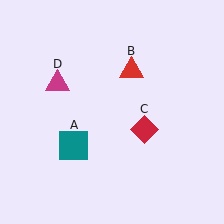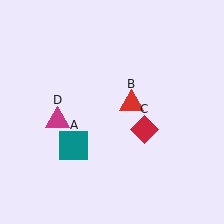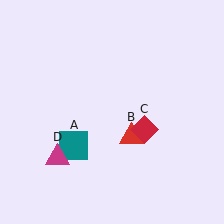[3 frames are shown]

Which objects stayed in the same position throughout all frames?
Teal square (object A) and red diamond (object C) remained stationary.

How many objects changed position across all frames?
2 objects changed position: red triangle (object B), magenta triangle (object D).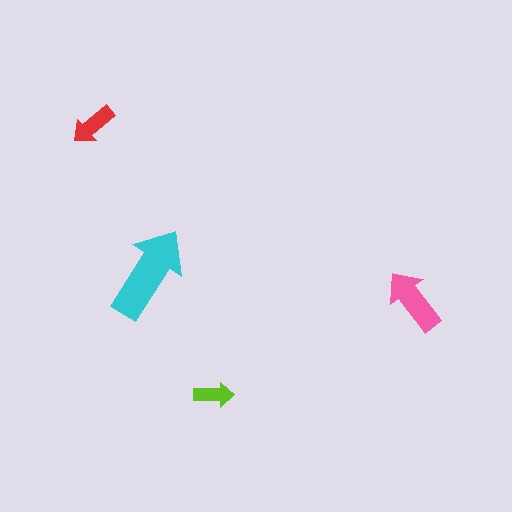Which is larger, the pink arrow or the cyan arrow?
The cyan one.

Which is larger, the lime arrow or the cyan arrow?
The cyan one.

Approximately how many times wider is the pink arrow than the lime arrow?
About 1.5 times wider.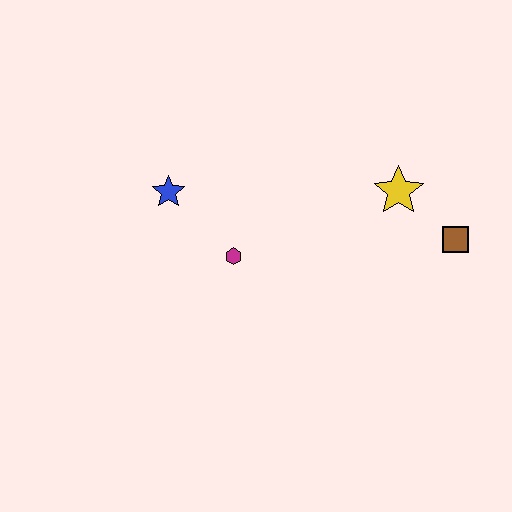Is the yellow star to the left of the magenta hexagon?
No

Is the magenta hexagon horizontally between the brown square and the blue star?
Yes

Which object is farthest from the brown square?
The blue star is farthest from the brown square.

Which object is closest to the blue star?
The magenta hexagon is closest to the blue star.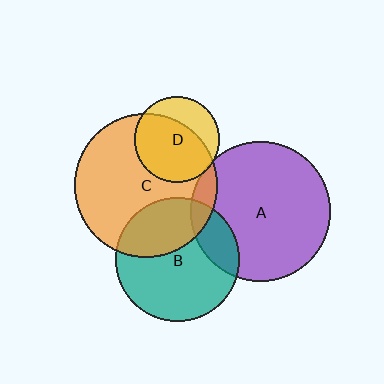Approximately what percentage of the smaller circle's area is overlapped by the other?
Approximately 35%.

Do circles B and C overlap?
Yes.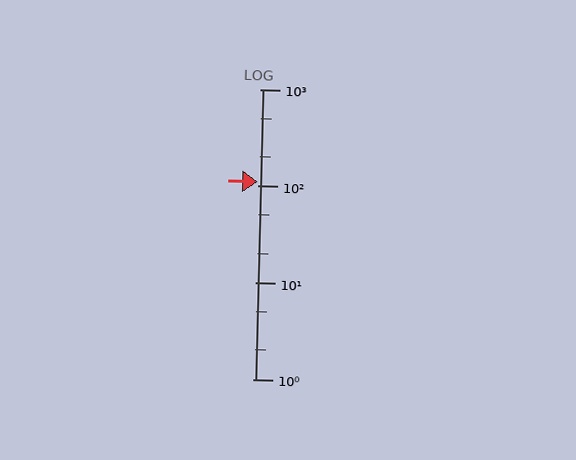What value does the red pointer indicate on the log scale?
The pointer indicates approximately 110.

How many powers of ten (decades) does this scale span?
The scale spans 3 decades, from 1 to 1000.